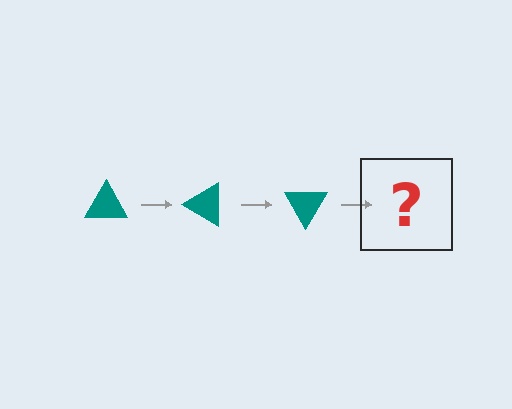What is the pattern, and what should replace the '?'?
The pattern is that the triangle rotates 30 degrees each step. The '?' should be a teal triangle rotated 90 degrees.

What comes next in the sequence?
The next element should be a teal triangle rotated 90 degrees.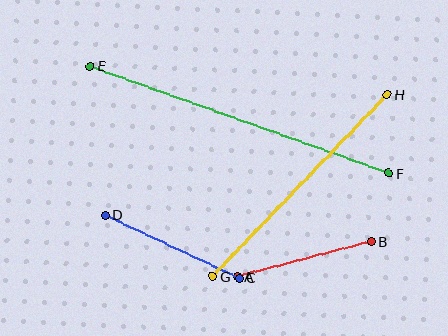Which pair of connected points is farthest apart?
Points E and F are farthest apart.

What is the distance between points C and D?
The distance is approximately 149 pixels.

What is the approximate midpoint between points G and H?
The midpoint is at approximately (300, 186) pixels.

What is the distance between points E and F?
The distance is approximately 317 pixels.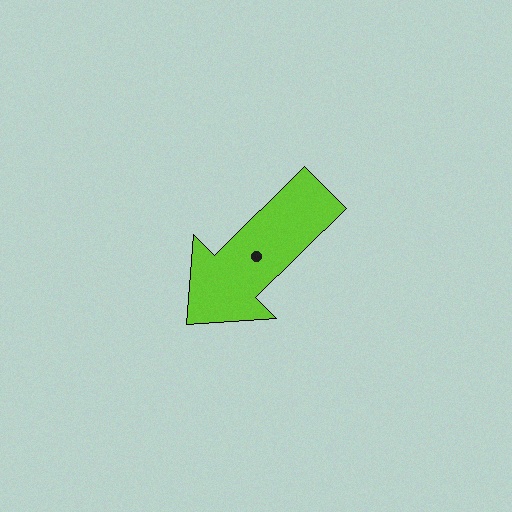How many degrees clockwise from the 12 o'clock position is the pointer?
Approximately 225 degrees.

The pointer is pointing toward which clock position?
Roughly 8 o'clock.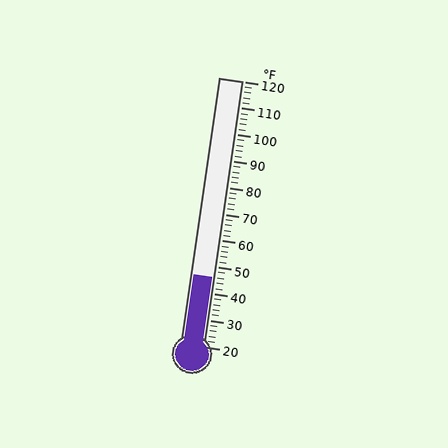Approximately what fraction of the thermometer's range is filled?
The thermometer is filled to approximately 25% of its range.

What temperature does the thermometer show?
The thermometer shows approximately 46°F.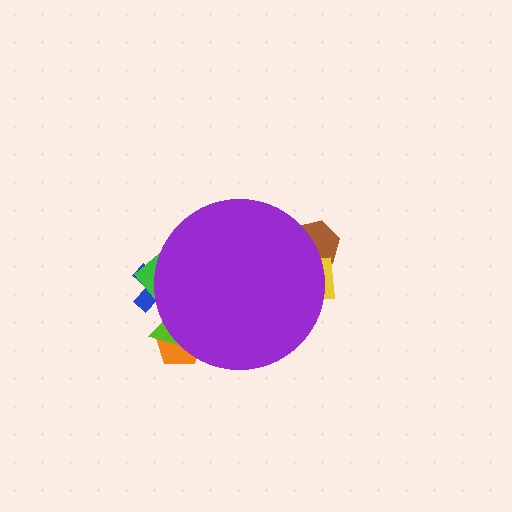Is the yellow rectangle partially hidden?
Yes, the yellow rectangle is partially hidden behind the purple circle.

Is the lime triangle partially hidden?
Yes, the lime triangle is partially hidden behind the purple circle.